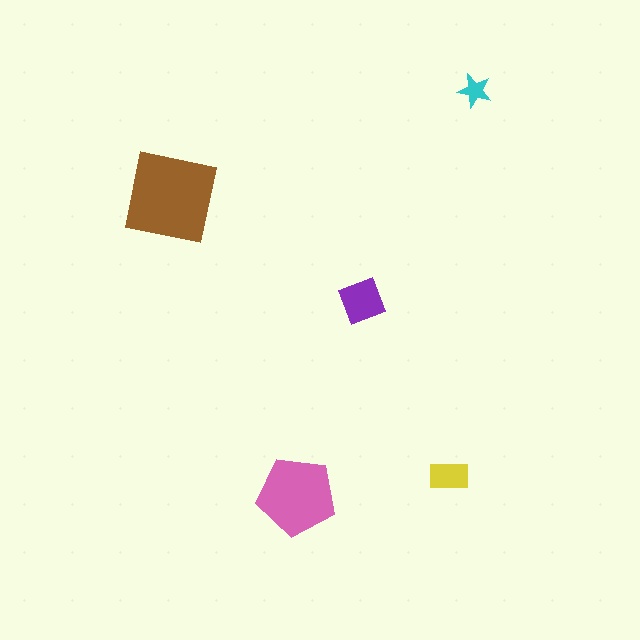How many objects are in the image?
There are 5 objects in the image.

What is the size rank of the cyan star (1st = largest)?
5th.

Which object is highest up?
The cyan star is topmost.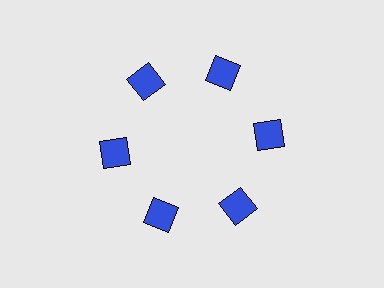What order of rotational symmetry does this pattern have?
This pattern has 6-fold rotational symmetry.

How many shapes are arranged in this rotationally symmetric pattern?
There are 6 shapes, arranged in 6 groups of 1.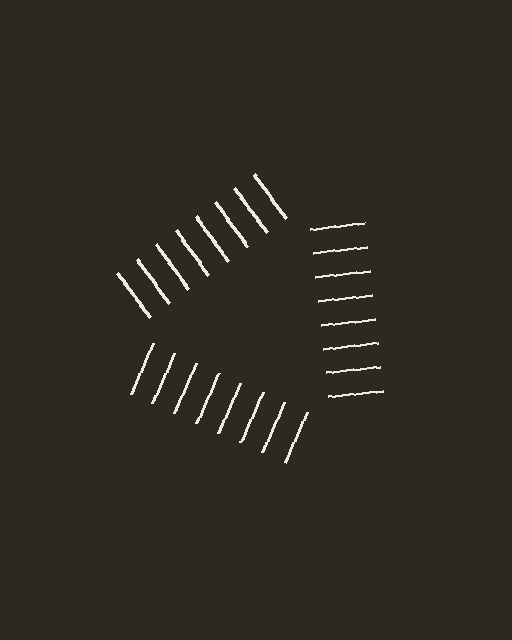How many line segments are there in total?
24 — 8 along each of the 3 edges.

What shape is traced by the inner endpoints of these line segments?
An illusory triangle — the line segments terminate on its edges but no continuous stroke is drawn.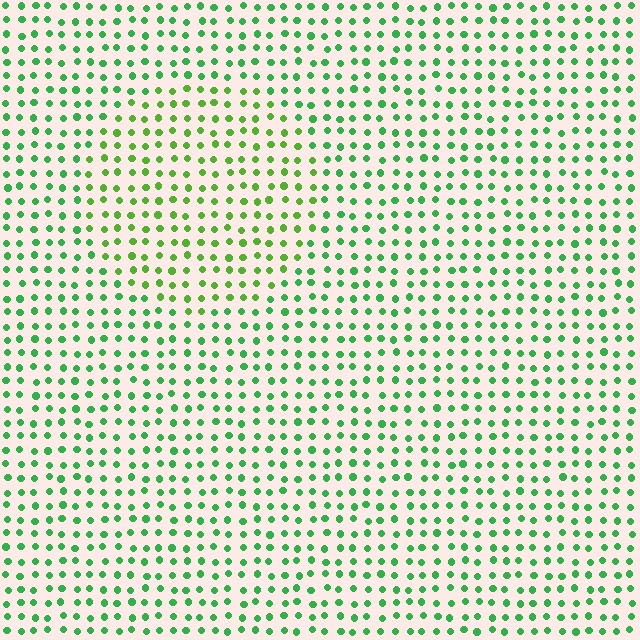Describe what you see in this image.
The image is filled with small green elements in a uniform arrangement. A circle-shaped region is visible where the elements are tinted to a slightly different hue, forming a subtle color boundary.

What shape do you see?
I see a circle.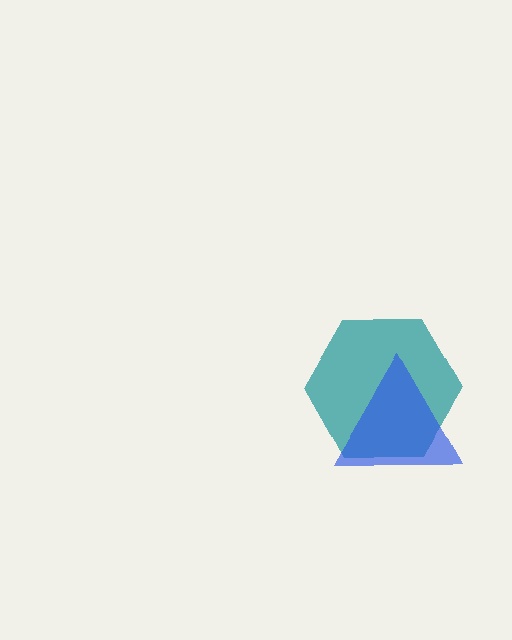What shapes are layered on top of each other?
The layered shapes are: a teal hexagon, a blue triangle.